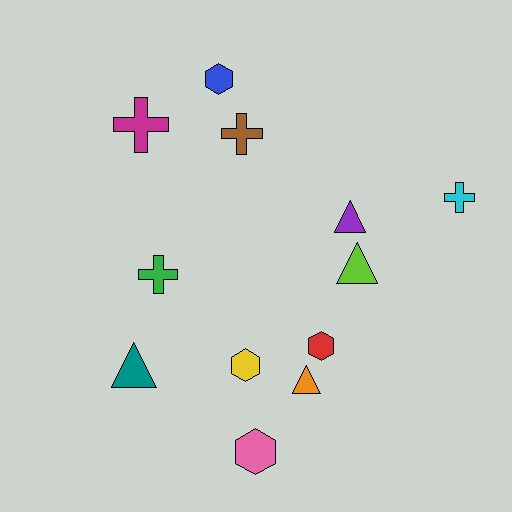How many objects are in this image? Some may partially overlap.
There are 12 objects.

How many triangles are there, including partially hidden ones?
There are 4 triangles.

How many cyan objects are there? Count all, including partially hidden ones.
There is 1 cyan object.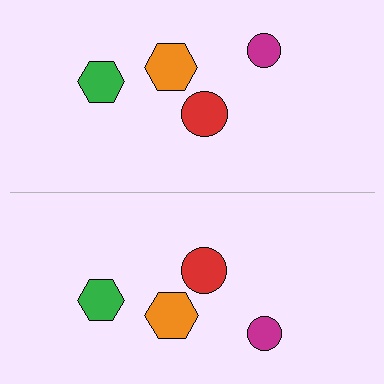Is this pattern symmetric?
Yes, this pattern has bilateral (reflection) symmetry.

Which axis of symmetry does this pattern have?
The pattern has a horizontal axis of symmetry running through the center of the image.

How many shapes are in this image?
There are 8 shapes in this image.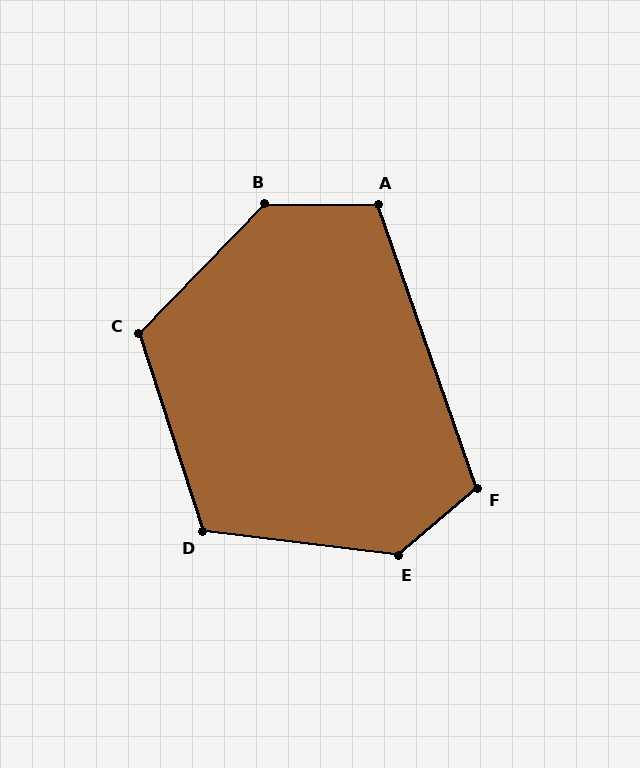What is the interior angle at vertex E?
Approximately 133 degrees (obtuse).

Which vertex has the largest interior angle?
B, at approximately 134 degrees.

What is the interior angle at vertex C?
Approximately 118 degrees (obtuse).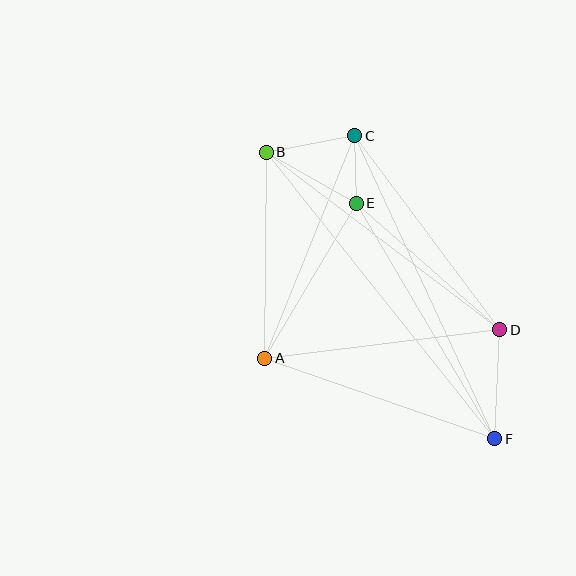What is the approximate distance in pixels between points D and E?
The distance between D and E is approximately 191 pixels.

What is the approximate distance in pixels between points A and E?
The distance between A and E is approximately 180 pixels.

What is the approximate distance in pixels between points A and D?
The distance between A and D is approximately 237 pixels.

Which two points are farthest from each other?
Points B and F are farthest from each other.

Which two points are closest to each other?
Points C and E are closest to each other.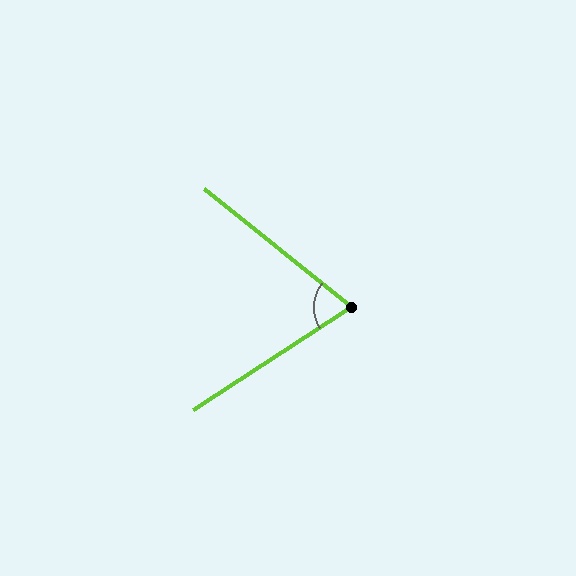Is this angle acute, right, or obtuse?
It is acute.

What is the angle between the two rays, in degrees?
Approximately 72 degrees.